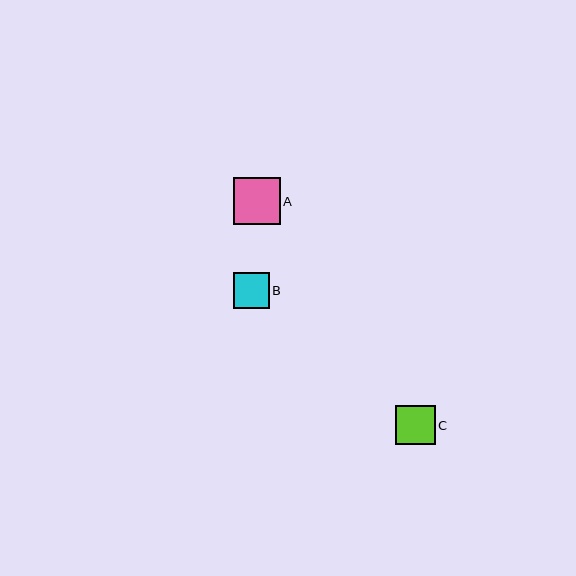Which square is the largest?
Square A is the largest with a size of approximately 47 pixels.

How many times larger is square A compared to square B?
Square A is approximately 1.3 times the size of square B.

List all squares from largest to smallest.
From largest to smallest: A, C, B.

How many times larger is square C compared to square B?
Square C is approximately 1.1 times the size of square B.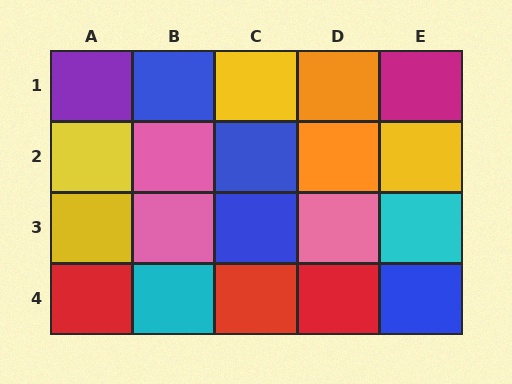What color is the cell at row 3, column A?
Yellow.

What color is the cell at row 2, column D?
Orange.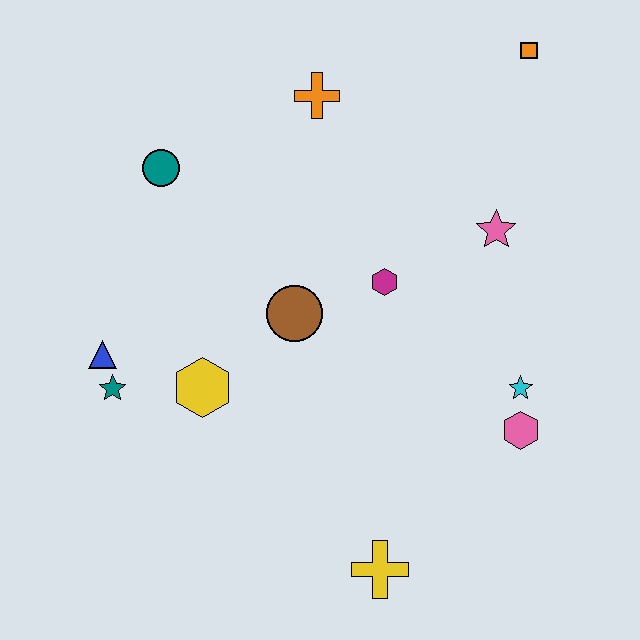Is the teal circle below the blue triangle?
No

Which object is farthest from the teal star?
The orange square is farthest from the teal star.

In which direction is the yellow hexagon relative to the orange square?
The yellow hexagon is below the orange square.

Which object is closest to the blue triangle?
The teal star is closest to the blue triangle.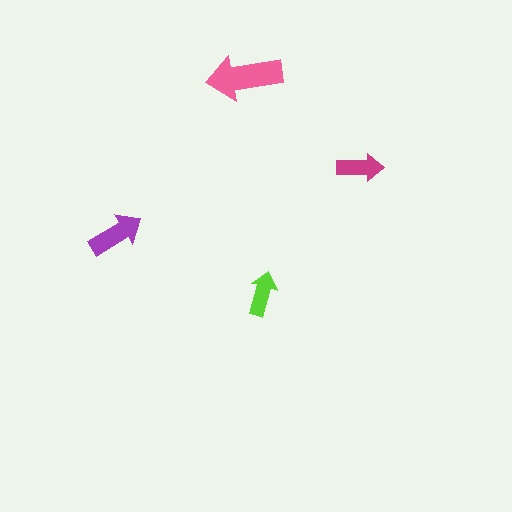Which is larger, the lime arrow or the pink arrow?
The pink one.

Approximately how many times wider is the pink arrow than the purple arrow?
About 1.5 times wider.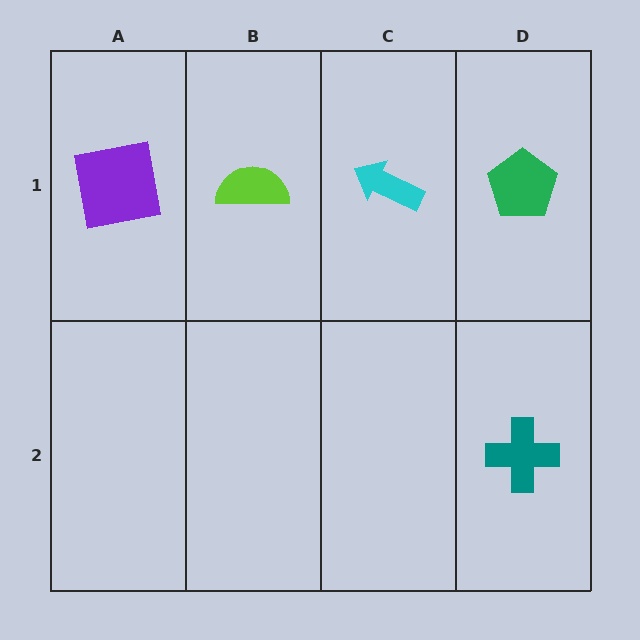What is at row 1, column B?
A lime semicircle.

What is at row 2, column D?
A teal cross.